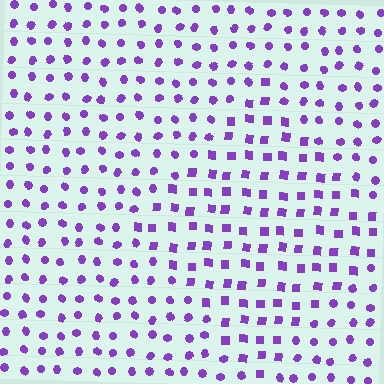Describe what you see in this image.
The image is filled with small purple elements arranged in a uniform grid. A diamond-shaped region contains squares, while the surrounding area contains circles. The boundary is defined purely by the change in element shape.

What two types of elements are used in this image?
The image uses squares inside the diamond region and circles outside it.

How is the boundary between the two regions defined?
The boundary is defined by a change in element shape: squares inside vs. circles outside. All elements share the same color and spacing.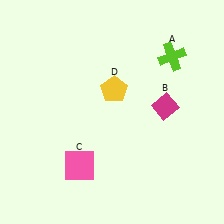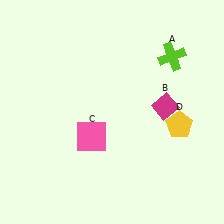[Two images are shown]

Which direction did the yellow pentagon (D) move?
The yellow pentagon (D) moved right.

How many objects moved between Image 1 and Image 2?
2 objects moved between the two images.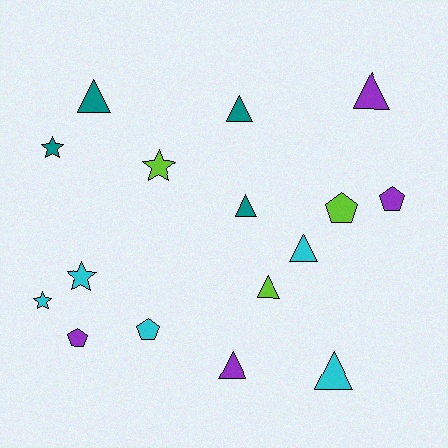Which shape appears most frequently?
Triangle, with 8 objects.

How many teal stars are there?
There is 1 teal star.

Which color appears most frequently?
Cyan, with 5 objects.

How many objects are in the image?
There are 16 objects.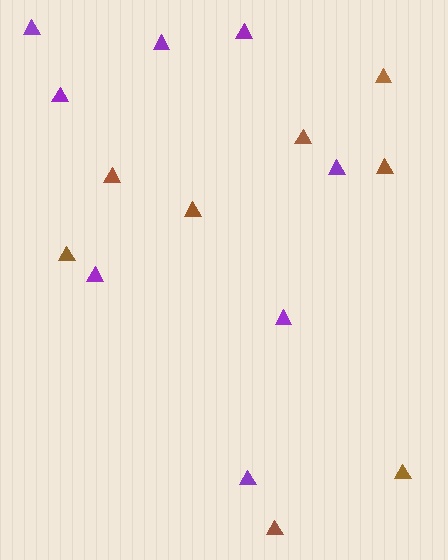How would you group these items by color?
There are 2 groups: one group of purple triangles (8) and one group of brown triangles (8).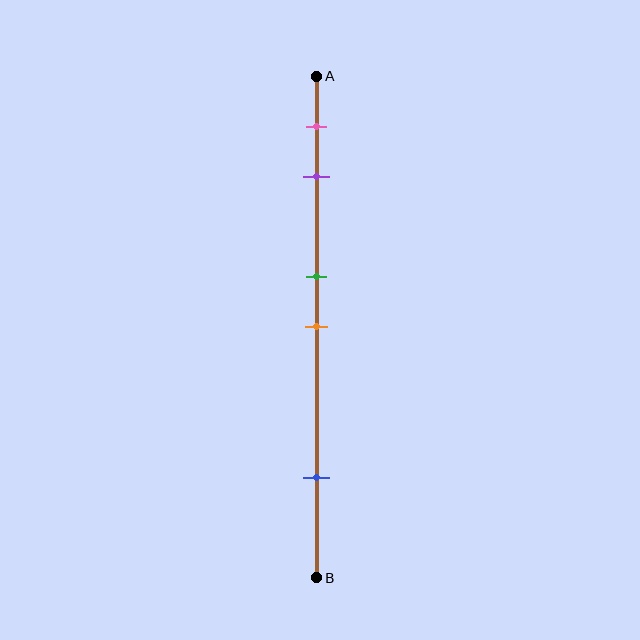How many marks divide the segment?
There are 5 marks dividing the segment.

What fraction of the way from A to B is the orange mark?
The orange mark is approximately 50% (0.5) of the way from A to B.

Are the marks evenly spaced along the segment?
No, the marks are not evenly spaced.